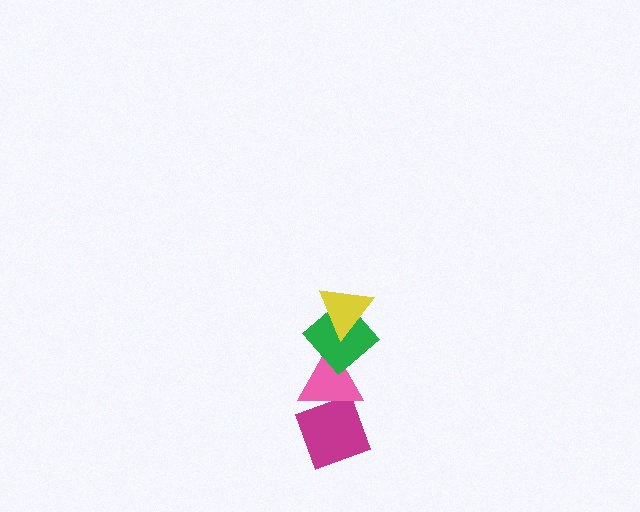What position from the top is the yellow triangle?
The yellow triangle is 1st from the top.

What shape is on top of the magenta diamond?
The pink triangle is on top of the magenta diamond.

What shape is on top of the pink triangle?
The green diamond is on top of the pink triangle.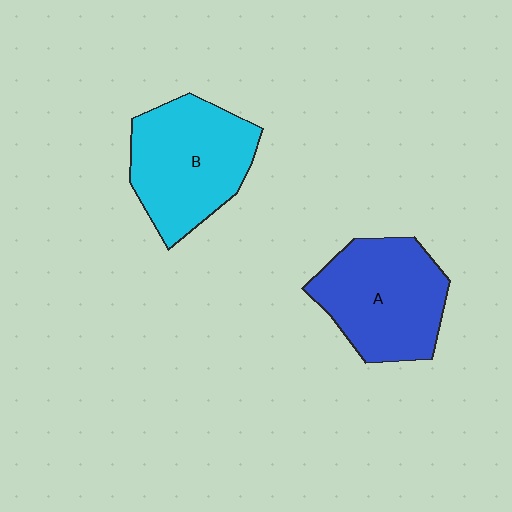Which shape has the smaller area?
Shape A (blue).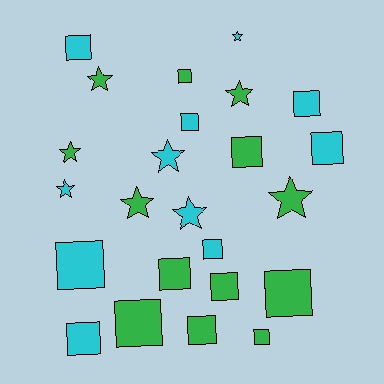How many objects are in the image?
There are 24 objects.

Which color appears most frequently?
Green, with 13 objects.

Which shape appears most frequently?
Square, with 15 objects.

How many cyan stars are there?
There are 4 cyan stars.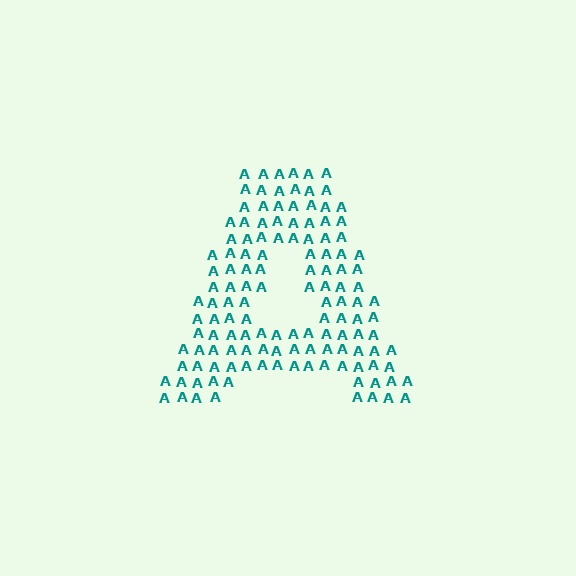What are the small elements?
The small elements are letter A's.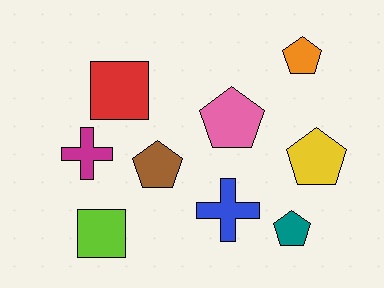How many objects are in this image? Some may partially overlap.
There are 9 objects.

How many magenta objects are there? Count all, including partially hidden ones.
There is 1 magenta object.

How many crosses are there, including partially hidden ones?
There are 2 crosses.